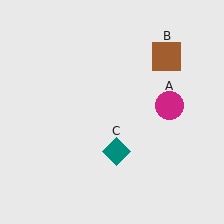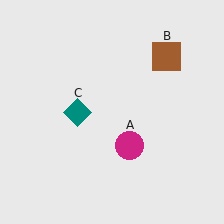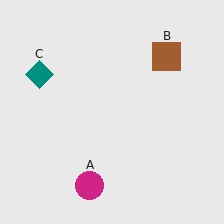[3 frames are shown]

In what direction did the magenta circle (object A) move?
The magenta circle (object A) moved down and to the left.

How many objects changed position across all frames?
2 objects changed position: magenta circle (object A), teal diamond (object C).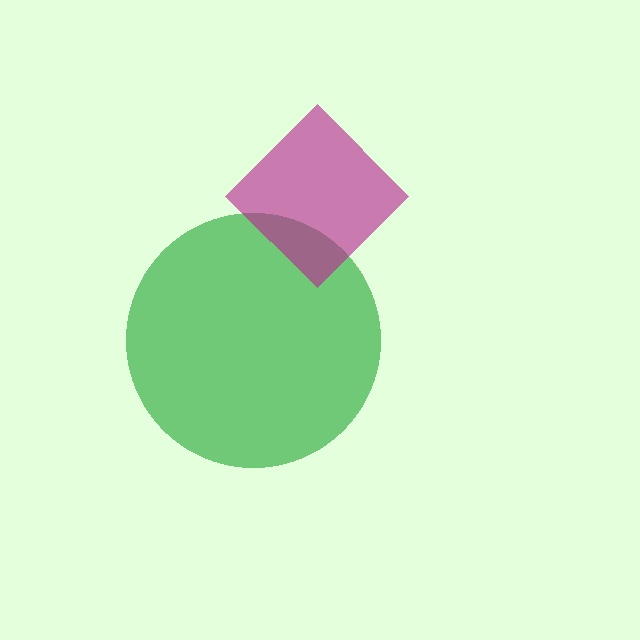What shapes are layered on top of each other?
The layered shapes are: a green circle, a magenta diamond.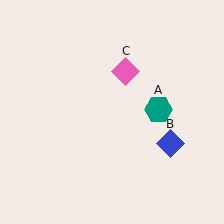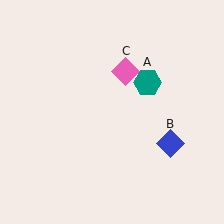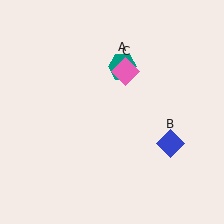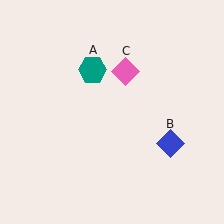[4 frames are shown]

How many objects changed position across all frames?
1 object changed position: teal hexagon (object A).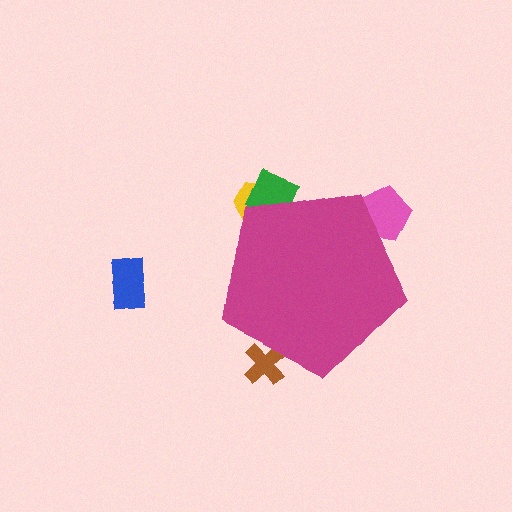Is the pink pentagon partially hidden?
Yes, the pink pentagon is partially hidden behind the magenta pentagon.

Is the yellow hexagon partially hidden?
Yes, the yellow hexagon is partially hidden behind the magenta pentagon.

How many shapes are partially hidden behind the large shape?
4 shapes are partially hidden.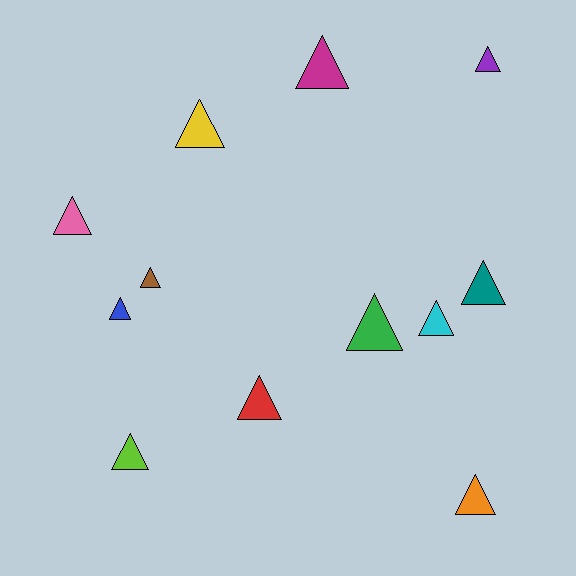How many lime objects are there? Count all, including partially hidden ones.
There is 1 lime object.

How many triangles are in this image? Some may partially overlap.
There are 12 triangles.